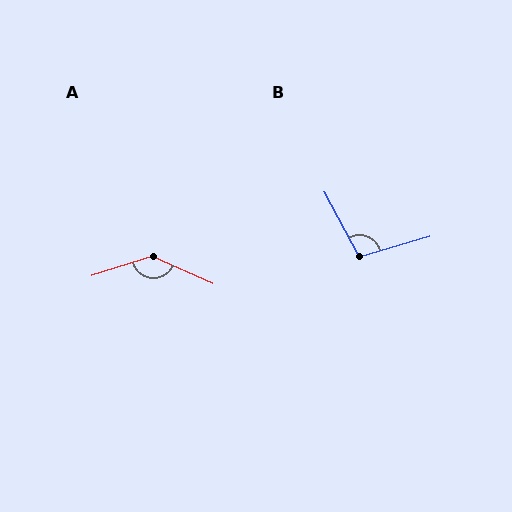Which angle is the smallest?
B, at approximately 101 degrees.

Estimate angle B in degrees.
Approximately 101 degrees.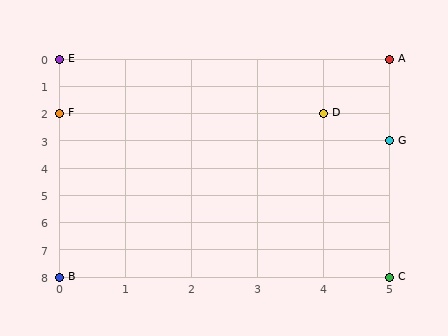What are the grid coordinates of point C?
Point C is at grid coordinates (5, 8).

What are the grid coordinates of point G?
Point G is at grid coordinates (5, 3).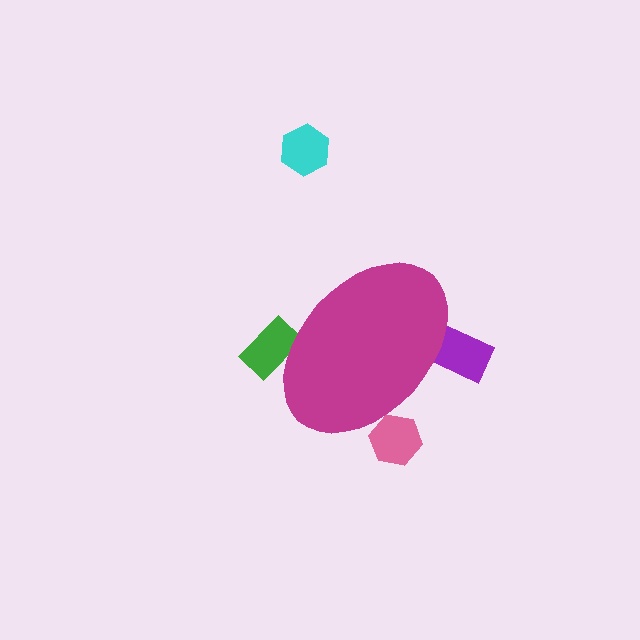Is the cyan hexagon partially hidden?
No, the cyan hexagon is fully visible.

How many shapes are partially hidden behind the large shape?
3 shapes are partially hidden.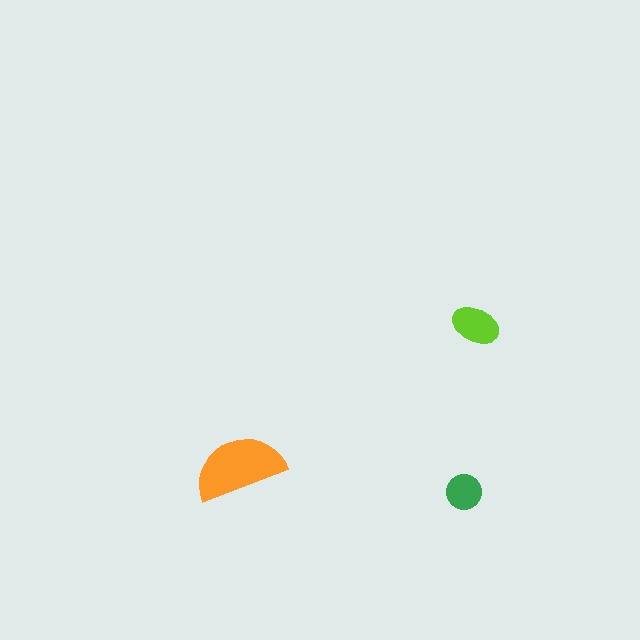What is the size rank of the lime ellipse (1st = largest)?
2nd.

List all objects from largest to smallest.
The orange semicircle, the lime ellipse, the green circle.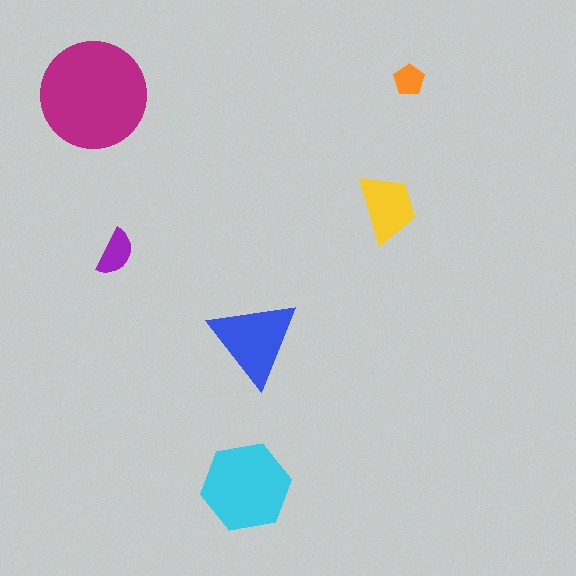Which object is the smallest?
The orange pentagon.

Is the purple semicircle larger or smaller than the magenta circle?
Smaller.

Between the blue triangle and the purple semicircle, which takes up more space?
The blue triangle.